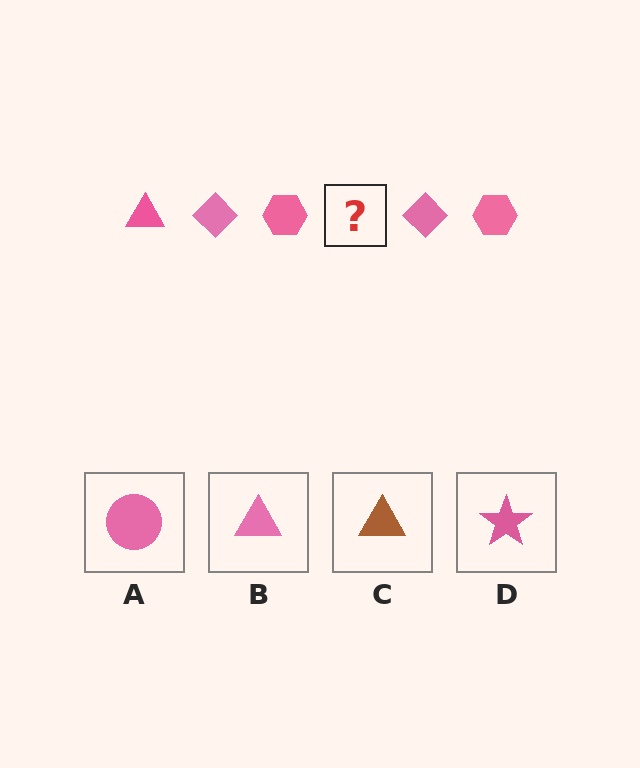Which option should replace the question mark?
Option B.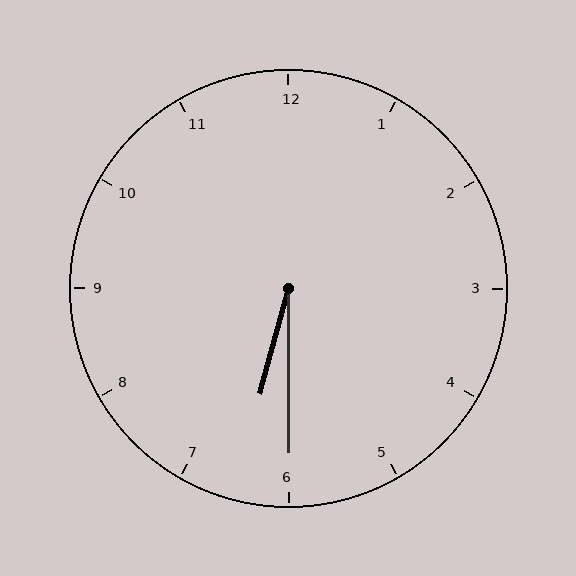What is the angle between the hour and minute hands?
Approximately 15 degrees.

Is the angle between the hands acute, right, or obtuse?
It is acute.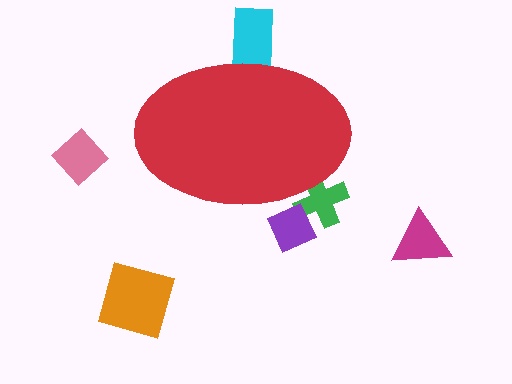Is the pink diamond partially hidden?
No, the pink diamond is fully visible.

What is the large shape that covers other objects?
A red ellipse.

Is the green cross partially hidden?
Yes, the green cross is partially hidden behind the red ellipse.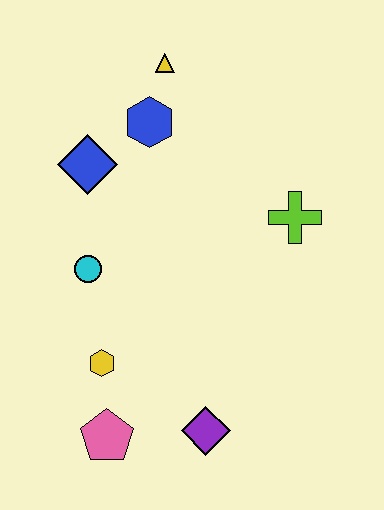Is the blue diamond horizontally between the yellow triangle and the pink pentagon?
No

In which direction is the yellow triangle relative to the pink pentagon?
The yellow triangle is above the pink pentagon.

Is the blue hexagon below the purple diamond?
No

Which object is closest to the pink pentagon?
The yellow hexagon is closest to the pink pentagon.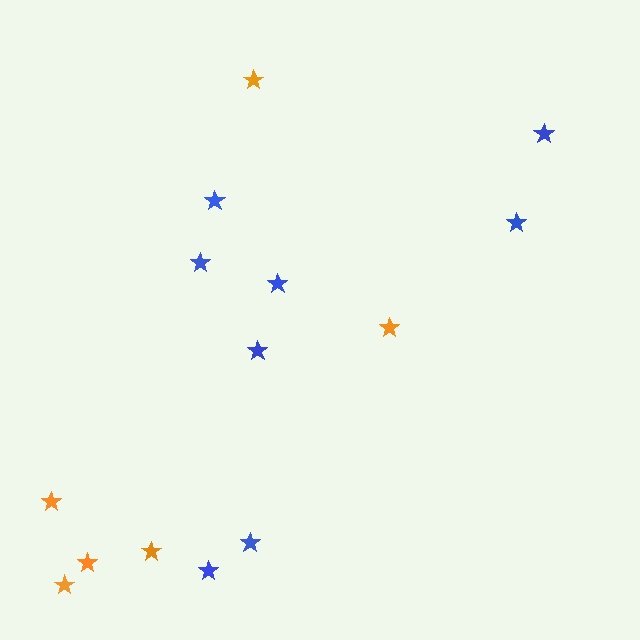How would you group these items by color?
There are 2 groups: one group of blue stars (8) and one group of orange stars (6).